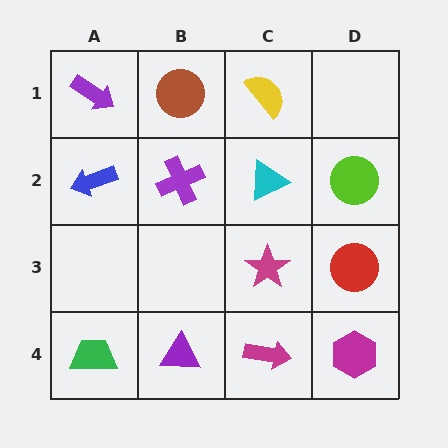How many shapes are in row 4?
4 shapes.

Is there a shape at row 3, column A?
No, that cell is empty.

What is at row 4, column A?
A green trapezoid.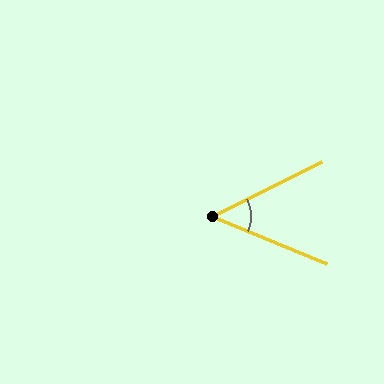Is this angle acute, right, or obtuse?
It is acute.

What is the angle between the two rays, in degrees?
Approximately 49 degrees.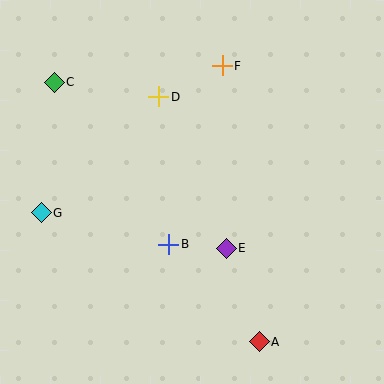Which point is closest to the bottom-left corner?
Point G is closest to the bottom-left corner.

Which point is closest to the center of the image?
Point B at (169, 244) is closest to the center.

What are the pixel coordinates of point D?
Point D is at (159, 97).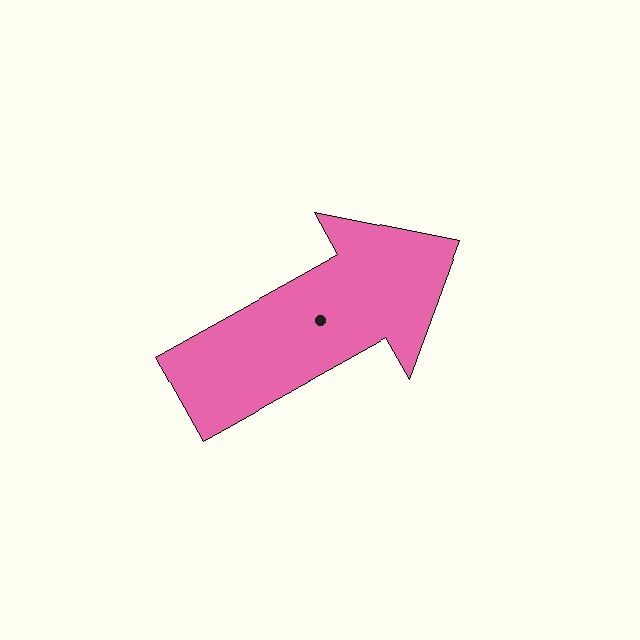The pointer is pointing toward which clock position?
Roughly 2 o'clock.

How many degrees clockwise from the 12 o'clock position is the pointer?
Approximately 61 degrees.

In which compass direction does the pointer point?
Northeast.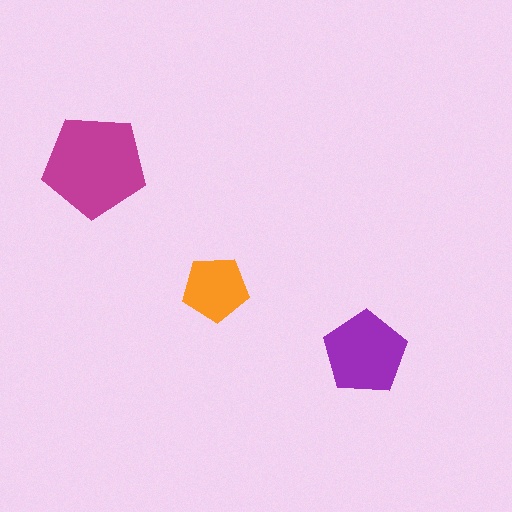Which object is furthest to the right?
The purple pentagon is rightmost.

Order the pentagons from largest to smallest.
the magenta one, the purple one, the orange one.